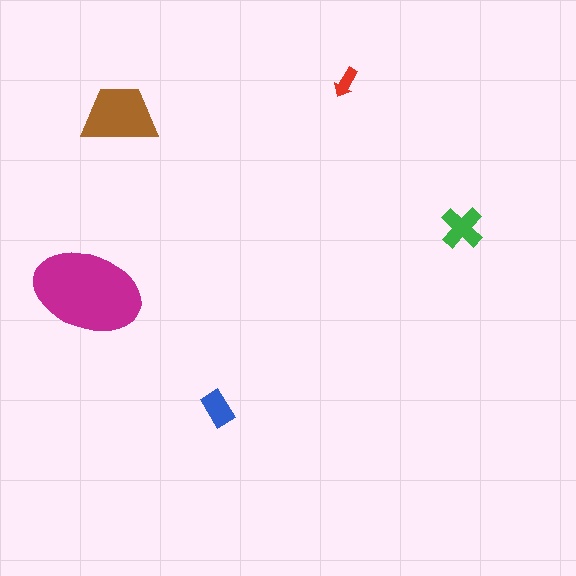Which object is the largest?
The magenta ellipse.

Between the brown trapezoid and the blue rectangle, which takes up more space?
The brown trapezoid.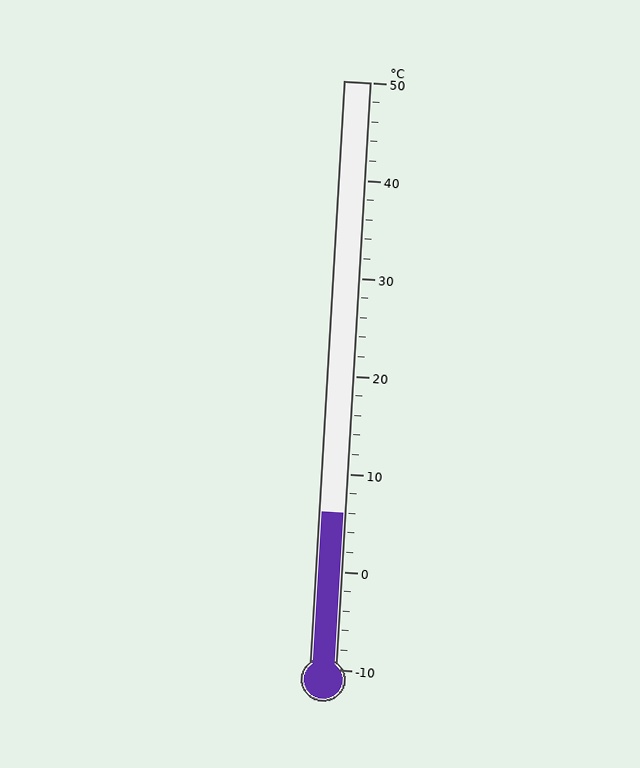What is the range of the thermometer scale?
The thermometer scale ranges from -10°C to 50°C.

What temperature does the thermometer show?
The thermometer shows approximately 6°C.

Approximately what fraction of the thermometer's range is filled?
The thermometer is filled to approximately 25% of its range.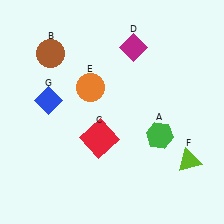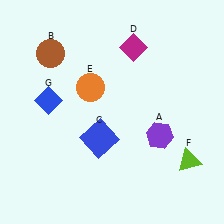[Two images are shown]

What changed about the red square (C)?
In Image 1, C is red. In Image 2, it changed to blue.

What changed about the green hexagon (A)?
In Image 1, A is green. In Image 2, it changed to purple.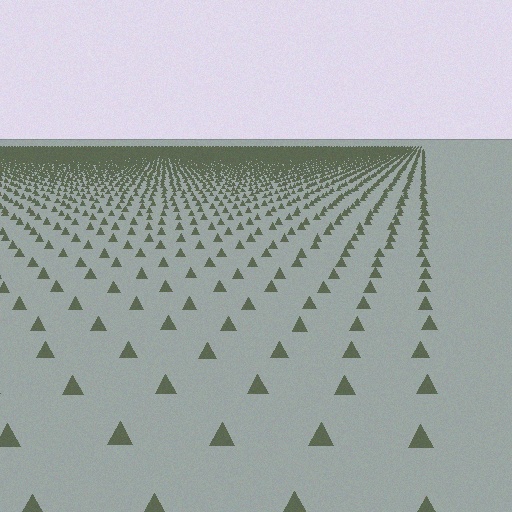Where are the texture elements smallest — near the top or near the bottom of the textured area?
Near the top.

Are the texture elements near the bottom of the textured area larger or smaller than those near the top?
Larger. Near the bottom, elements are closer to the viewer and appear at a bigger on-screen size.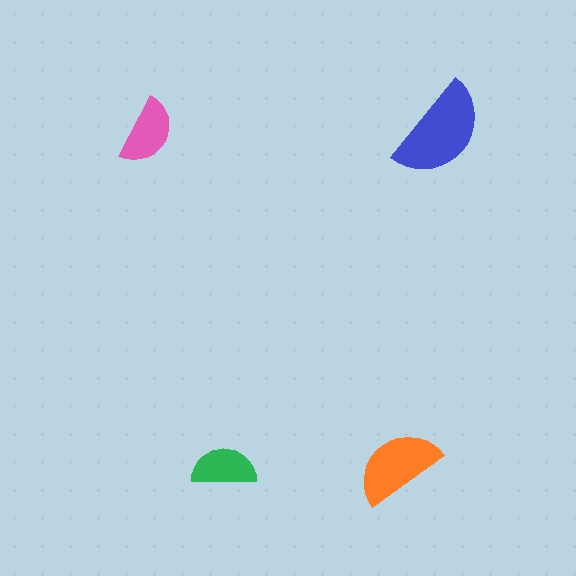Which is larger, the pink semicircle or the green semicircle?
The pink one.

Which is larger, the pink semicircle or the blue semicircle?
The blue one.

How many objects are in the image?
There are 4 objects in the image.